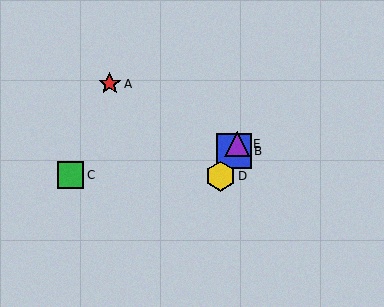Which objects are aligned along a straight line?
Objects B, D, E are aligned along a straight line.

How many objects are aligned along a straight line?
3 objects (B, D, E) are aligned along a straight line.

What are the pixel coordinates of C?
Object C is at (71, 175).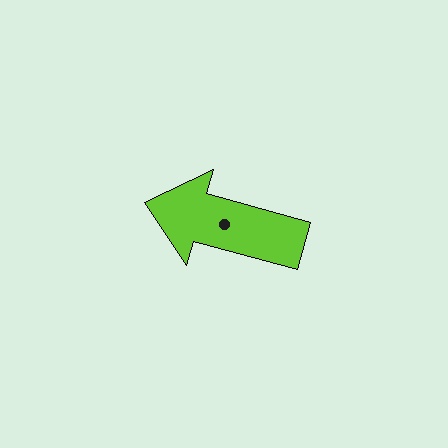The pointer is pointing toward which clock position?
Roughly 10 o'clock.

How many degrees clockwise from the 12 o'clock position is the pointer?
Approximately 285 degrees.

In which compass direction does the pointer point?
West.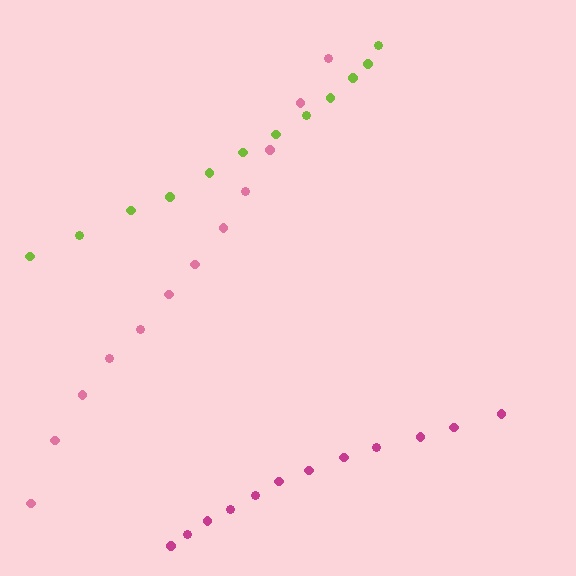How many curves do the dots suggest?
There are 3 distinct paths.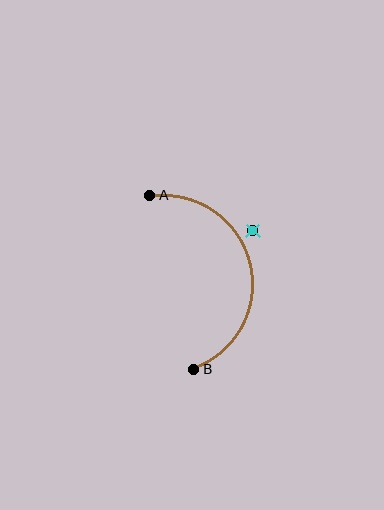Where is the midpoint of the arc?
The arc midpoint is the point on the curve farthest from the straight line joining A and B. It sits to the right of that line.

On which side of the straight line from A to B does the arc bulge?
The arc bulges to the right of the straight line connecting A and B.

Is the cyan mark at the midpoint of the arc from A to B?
No — the cyan mark does not lie on the arc at all. It sits slightly outside the curve.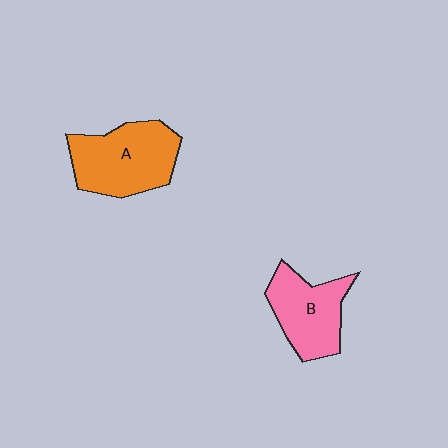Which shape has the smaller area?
Shape B (pink).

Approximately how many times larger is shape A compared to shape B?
Approximately 1.2 times.